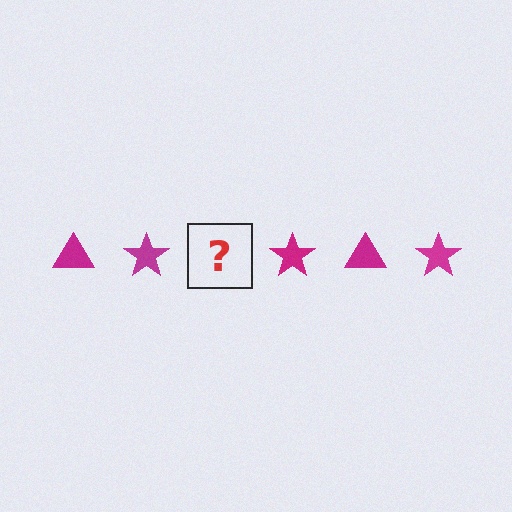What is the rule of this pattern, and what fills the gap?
The rule is that the pattern cycles through triangle, star shapes in magenta. The gap should be filled with a magenta triangle.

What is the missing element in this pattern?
The missing element is a magenta triangle.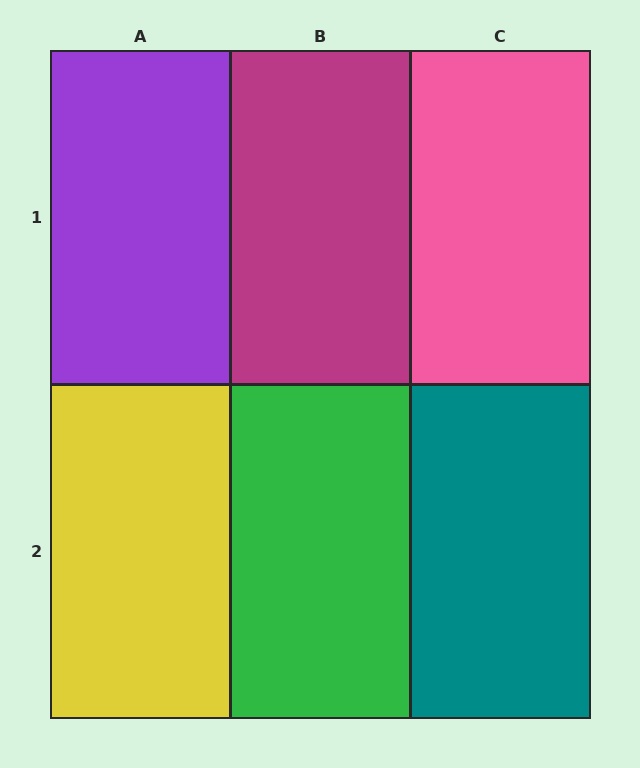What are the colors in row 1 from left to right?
Purple, magenta, pink.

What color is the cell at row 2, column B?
Green.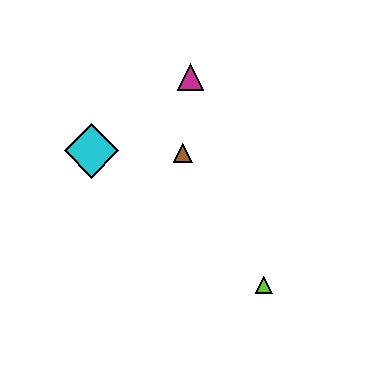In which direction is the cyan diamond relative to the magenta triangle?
The cyan diamond is to the left of the magenta triangle.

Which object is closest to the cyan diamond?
The brown triangle is closest to the cyan diamond.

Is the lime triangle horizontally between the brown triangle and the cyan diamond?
No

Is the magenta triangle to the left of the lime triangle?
Yes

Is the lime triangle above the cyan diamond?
No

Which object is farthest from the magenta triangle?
The lime triangle is farthest from the magenta triangle.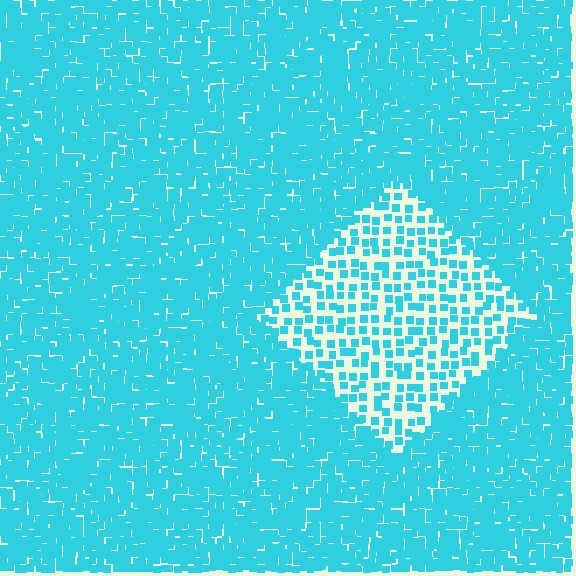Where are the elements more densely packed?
The elements are more densely packed outside the diamond boundary.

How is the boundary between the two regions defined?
The boundary is defined by a change in element density (approximately 2.6x ratio). All elements are the same color, size, and shape.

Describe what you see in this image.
The image contains small cyan elements arranged at two different densities. A diamond-shaped region is visible where the elements are less densely packed than the surrounding area.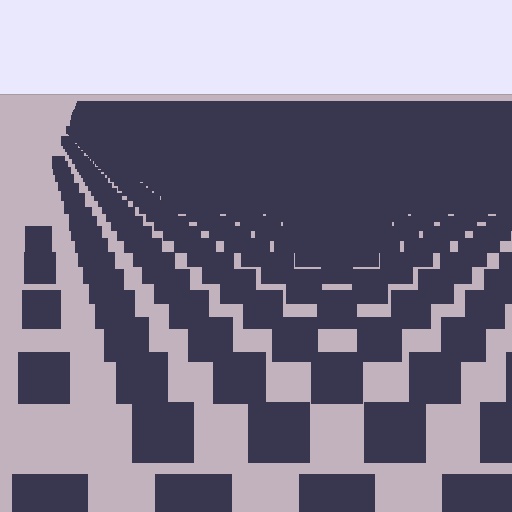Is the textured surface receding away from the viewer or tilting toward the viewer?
The surface is receding away from the viewer. Texture elements get smaller and denser toward the top.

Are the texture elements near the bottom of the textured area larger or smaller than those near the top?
Larger. Near the bottom, elements are closer to the viewer and appear at a bigger on-screen size.